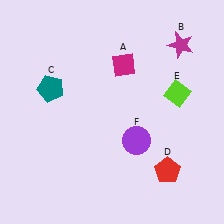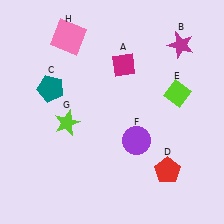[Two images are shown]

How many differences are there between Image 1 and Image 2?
There are 2 differences between the two images.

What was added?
A lime star (G), a pink square (H) were added in Image 2.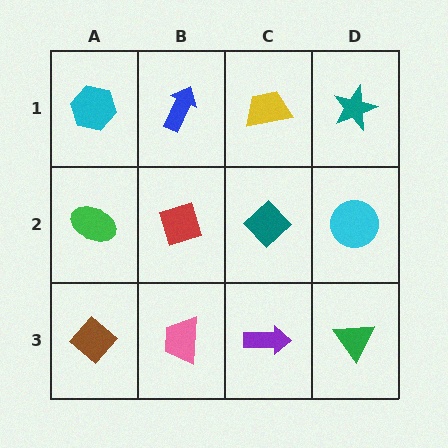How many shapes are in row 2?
4 shapes.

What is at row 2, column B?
A red diamond.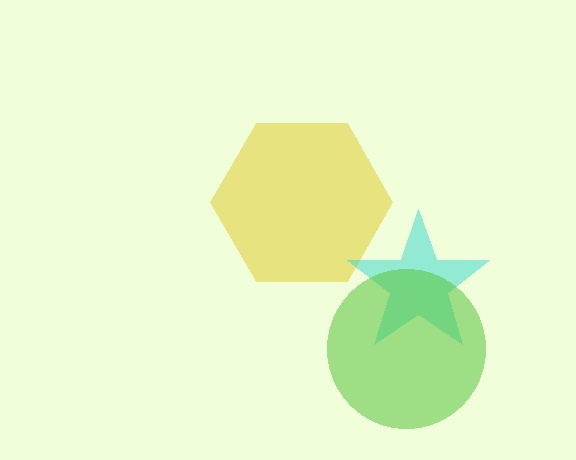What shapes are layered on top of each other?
The layered shapes are: a yellow hexagon, a cyan star, a lime circle.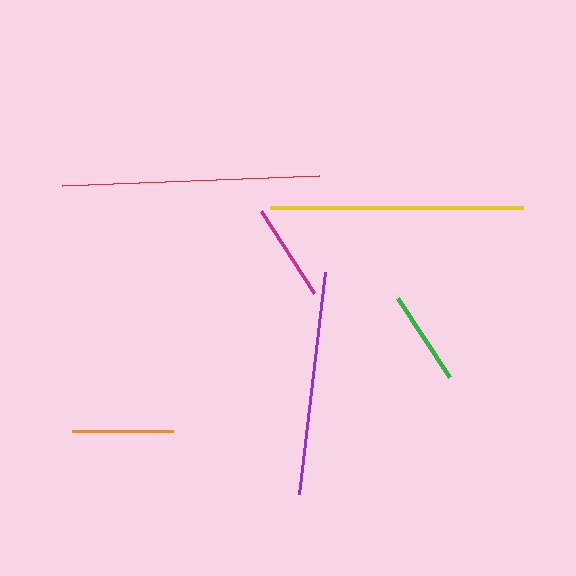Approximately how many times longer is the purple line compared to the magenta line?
The purple line is approximately 2.3 times the length of the magenta line.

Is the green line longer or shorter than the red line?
The red line is longer than the green line.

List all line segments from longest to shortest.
From longest to shortest: red, yellow, purple, orange, magenta, green.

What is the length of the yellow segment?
The yellow segment is approximately 253 pixels long.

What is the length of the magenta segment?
The magenta segment is approximately 98 pixels long.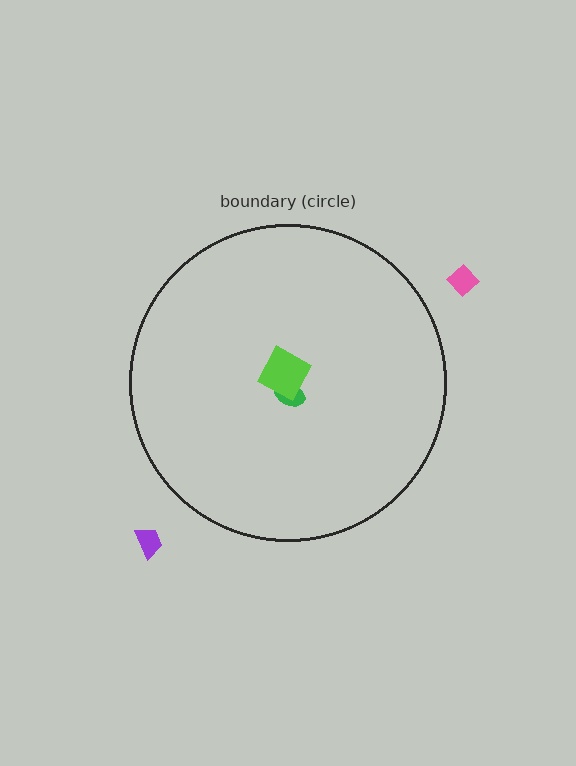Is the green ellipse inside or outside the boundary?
Inside.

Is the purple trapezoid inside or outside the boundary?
Outside.